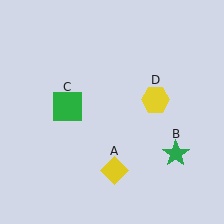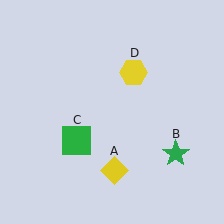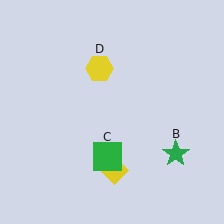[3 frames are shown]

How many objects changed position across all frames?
2 objects changed position: green square (object C), yellow hexagon (object D).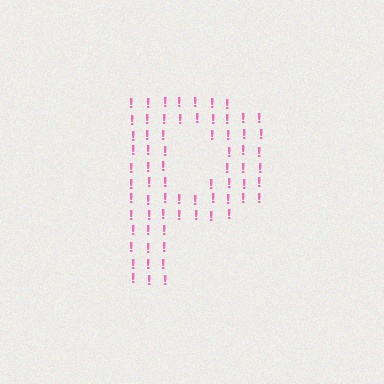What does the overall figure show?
The overall figure shows the letter P.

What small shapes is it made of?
It is made of small exclamation marks.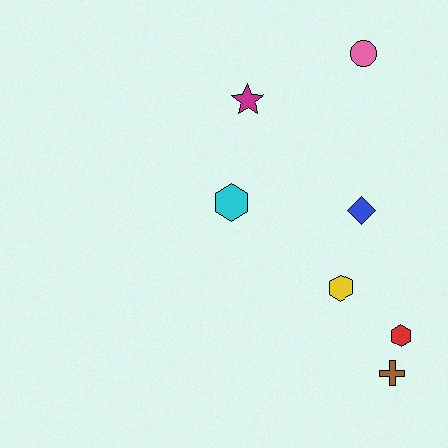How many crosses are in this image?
There is 1 cross.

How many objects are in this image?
There are 7 objects.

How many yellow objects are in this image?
There is 1 yellow object.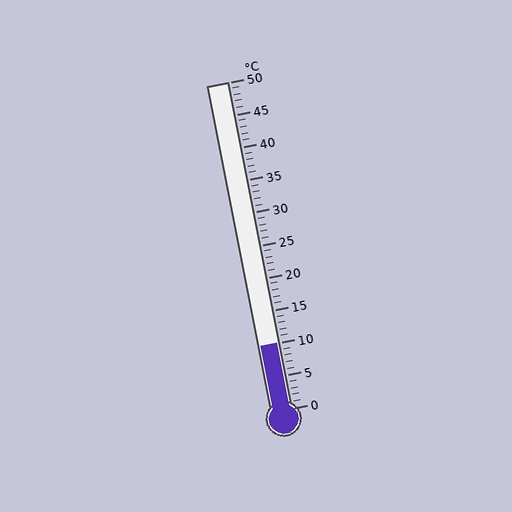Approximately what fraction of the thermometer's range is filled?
The thermometer is filled to approximately 20% of its range.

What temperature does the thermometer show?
The thermometer shows approximately 10°C.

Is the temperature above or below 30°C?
The temperature is below 30°C.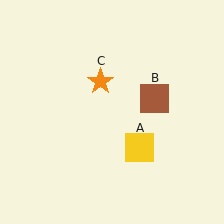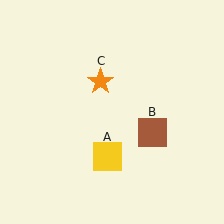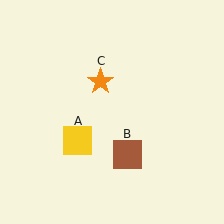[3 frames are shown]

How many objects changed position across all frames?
2 objects changed position: yellow square (object A), brown square (object B).